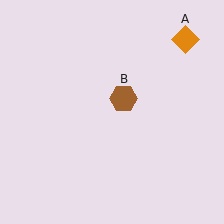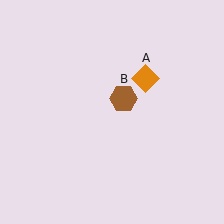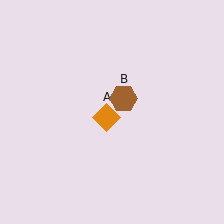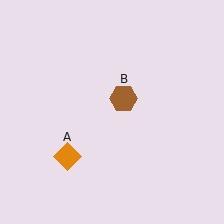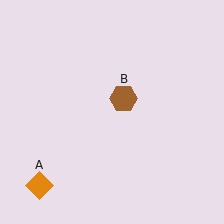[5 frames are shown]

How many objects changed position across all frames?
1 object changed position: orange diamond (object A).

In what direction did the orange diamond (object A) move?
The orange diamond (object A) moved down and to the left.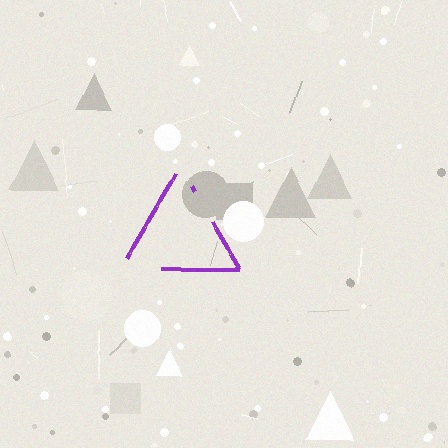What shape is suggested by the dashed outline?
The dashed outline suggests a triangle.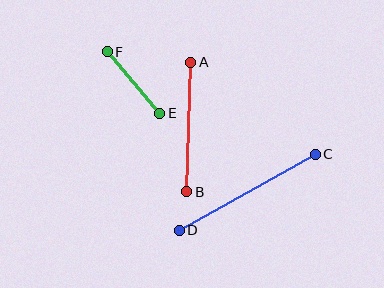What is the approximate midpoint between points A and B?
The midpoint is at approximately (189, 127) pixels.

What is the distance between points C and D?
The distance is approximately 156 pixels.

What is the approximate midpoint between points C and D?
The midpoint is at approximately (247, 192) pixels.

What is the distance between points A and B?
The distance is approximately 130 pixels.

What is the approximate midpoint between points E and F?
The midpoint is at approximately (133, 82) pixels.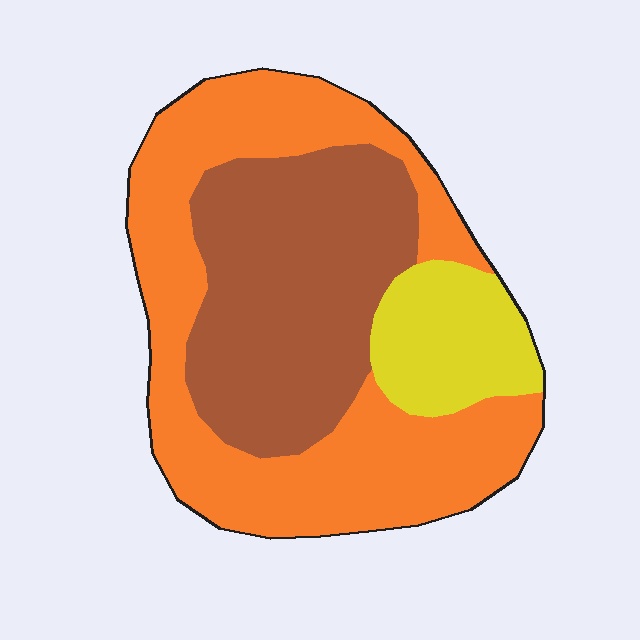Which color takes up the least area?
Yellow, at roughly 15%.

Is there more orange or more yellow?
Orange.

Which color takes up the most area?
Orange, at roughly 50%.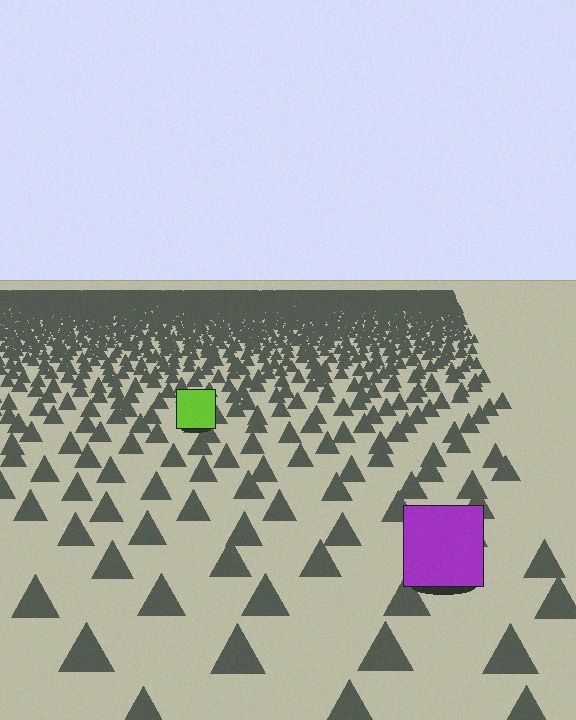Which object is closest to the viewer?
The purple square is closest. The texture marks near it are larger and more spread out.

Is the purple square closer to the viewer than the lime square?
Yes. The purple square is closer — you can tell from the texture gradient: the ground texture is coarser near it.